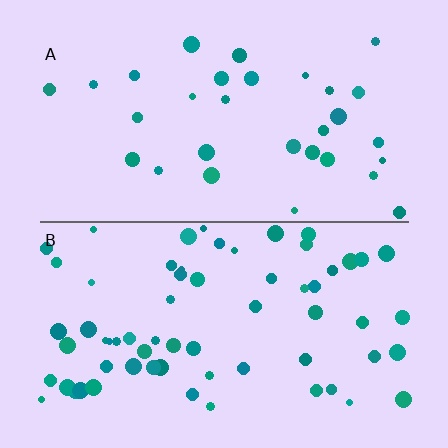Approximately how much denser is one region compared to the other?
Approximately 2.0× — region B over region A.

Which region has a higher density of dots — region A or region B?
B (the bottom).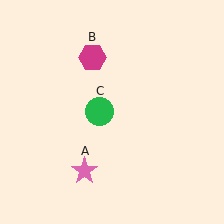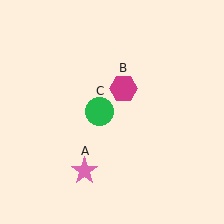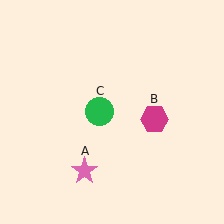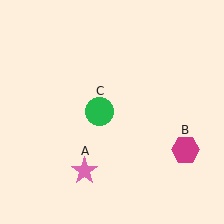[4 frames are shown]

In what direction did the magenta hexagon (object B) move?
The magenta hexagon (object B) moved down and to the right.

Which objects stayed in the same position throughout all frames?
Pink star (object A) and green circle (object C) remained stationary.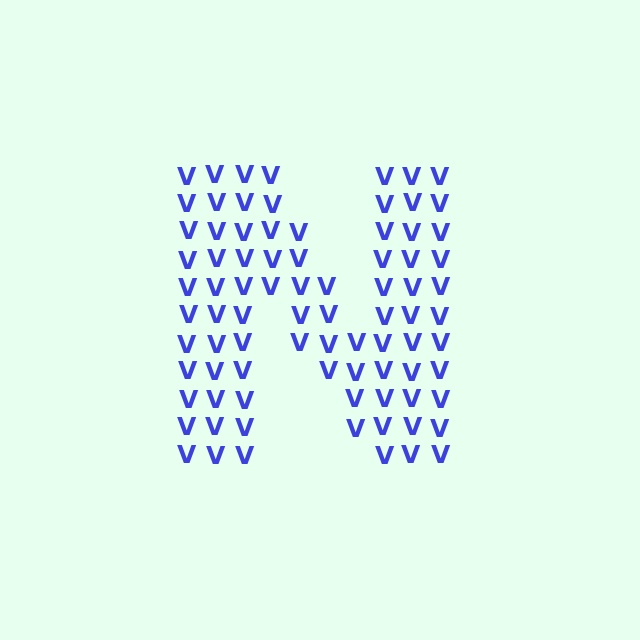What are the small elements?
The small elements are letter V's.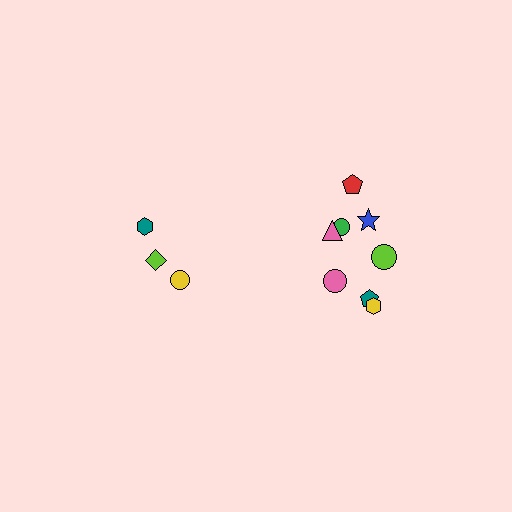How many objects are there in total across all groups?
There are 11 objects.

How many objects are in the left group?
There are 3 objects.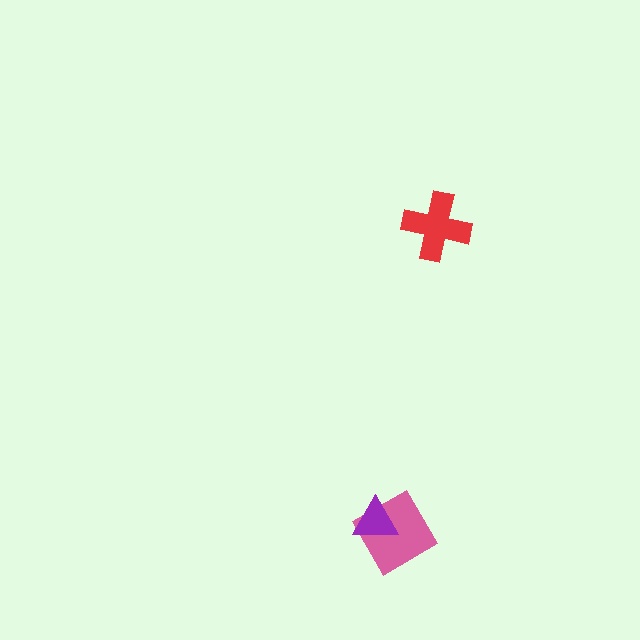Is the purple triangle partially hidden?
No, no other shape covers it.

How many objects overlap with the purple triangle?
1 object overlaps with the purple triangle.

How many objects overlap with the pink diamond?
1 object overlaps with the pink diamond.